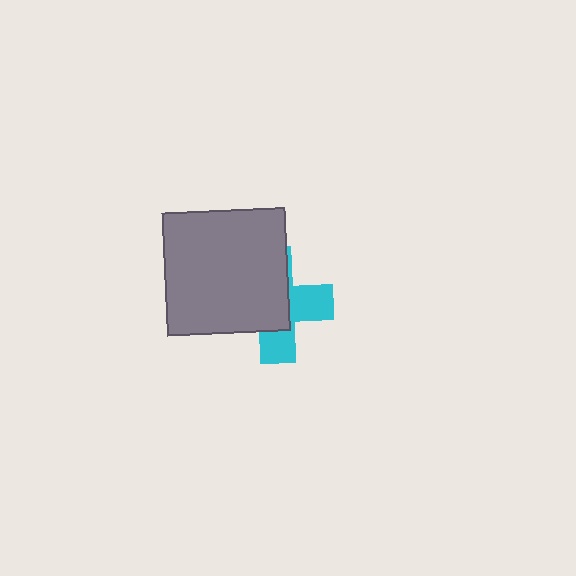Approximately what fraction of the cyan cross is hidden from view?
Roughly 59% of the cyan cross is hidden behind the gray square.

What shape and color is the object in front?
The object in front is a gray square.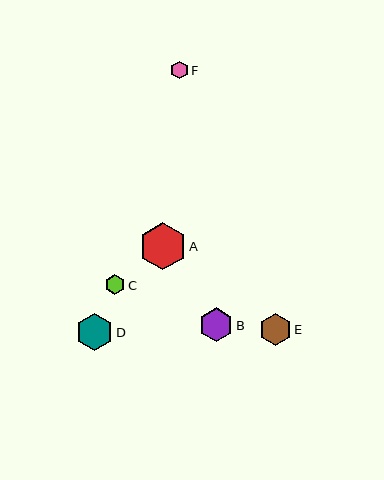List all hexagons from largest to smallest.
From largest to smallest: A, D, B, E, C, F.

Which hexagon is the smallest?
Hexagon F is the smallest with a size of approximately 18 pixels.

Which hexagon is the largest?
Hexagon A is the largest with a size of approximately 47 pixels.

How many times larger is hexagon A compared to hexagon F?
Hexagon A is approximately 2.7 times the size of hexagon F.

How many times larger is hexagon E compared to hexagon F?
Hexagon E is approximately 1.8 times the size of hexagon F.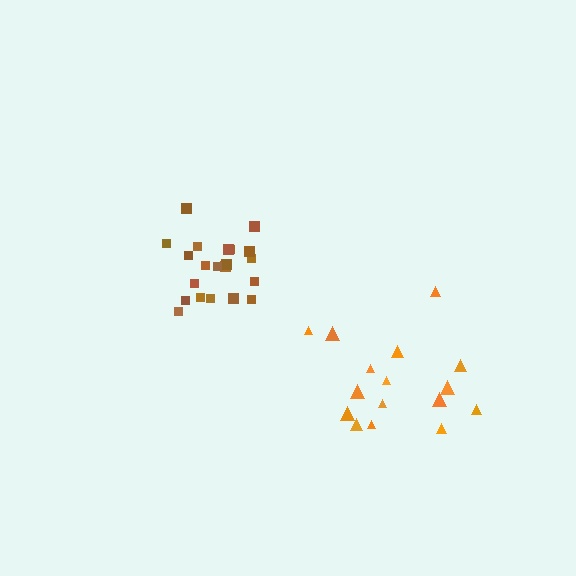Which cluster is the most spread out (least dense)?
Orange.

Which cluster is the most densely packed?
Brown.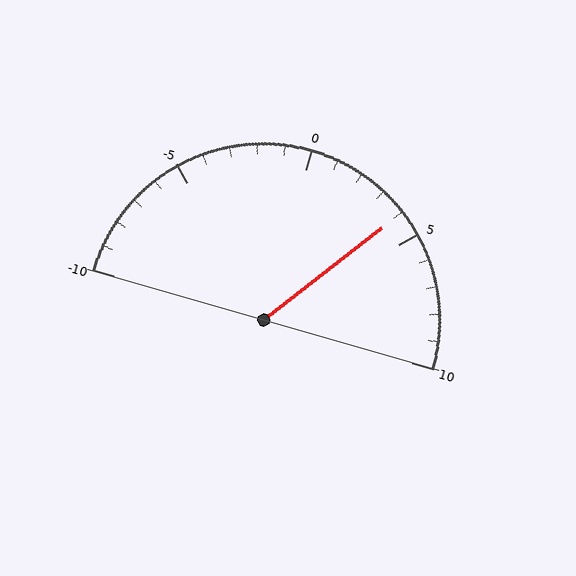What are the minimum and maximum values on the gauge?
The gauge ranges from -10 to 10.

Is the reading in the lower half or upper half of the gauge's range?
The reading is in the upper half of the range (-10 to 10).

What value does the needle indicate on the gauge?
The needle indicates approximately 4.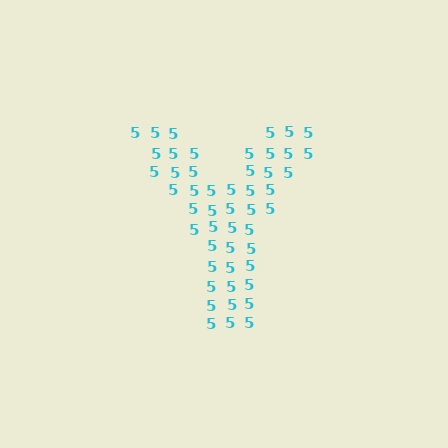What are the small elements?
The small elements are digit 5's.